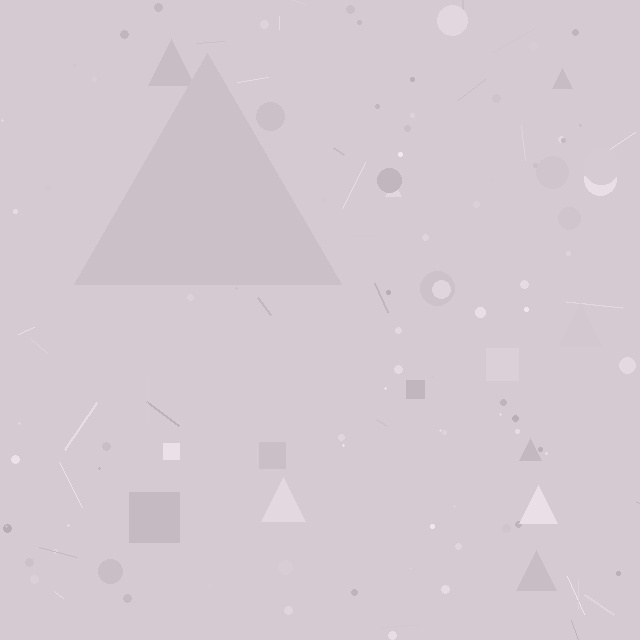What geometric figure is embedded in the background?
A triangle is embedded in the background.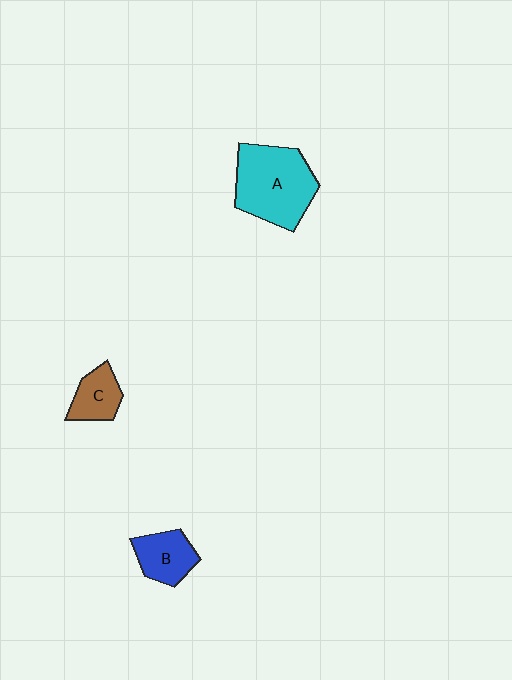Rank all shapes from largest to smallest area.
From largest to smallest: A (cyan), B (blue), C (brown).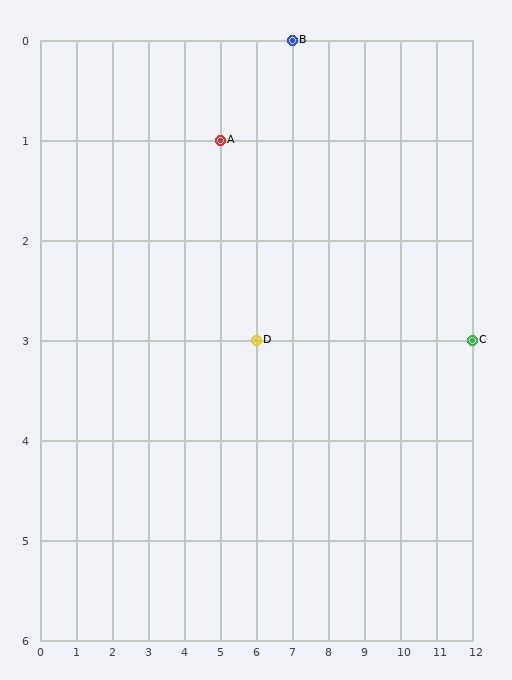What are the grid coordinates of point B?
Point B is at grid coordinates (7, 0).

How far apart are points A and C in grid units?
Points A and C are 7 columns and 2 rows apart (about 7.3 grid units diagonally).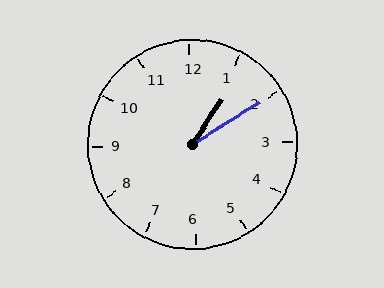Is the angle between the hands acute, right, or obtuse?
It is acute.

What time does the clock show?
1:10.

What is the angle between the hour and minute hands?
Approximately 25 degrees.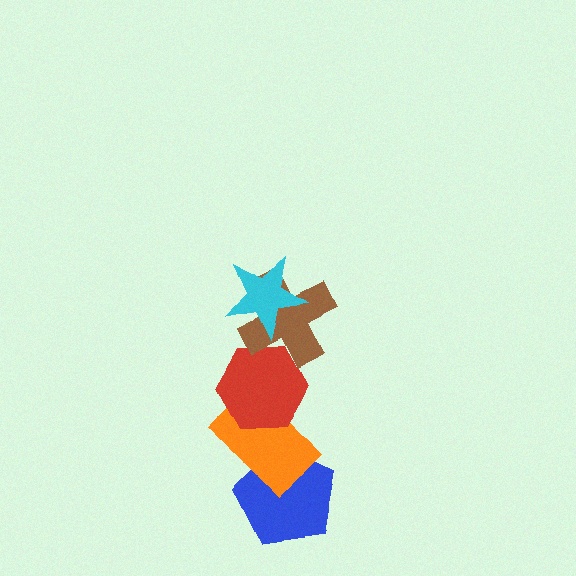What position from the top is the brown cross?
The brown cross is 2nd from the top.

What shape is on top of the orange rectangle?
The red hexagon is on top of the orange rectangle.